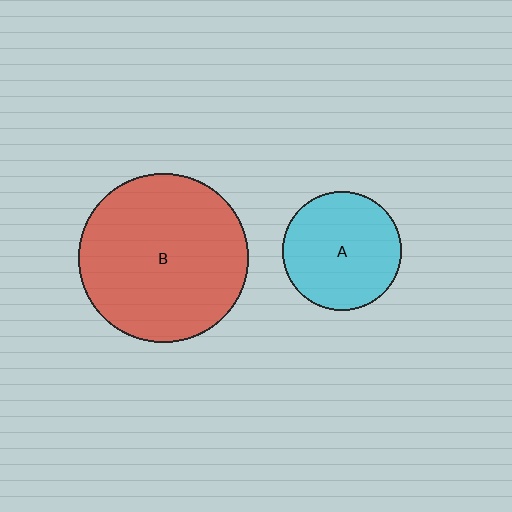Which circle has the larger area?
Circle B (red).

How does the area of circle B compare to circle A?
Approximately 2.0 times.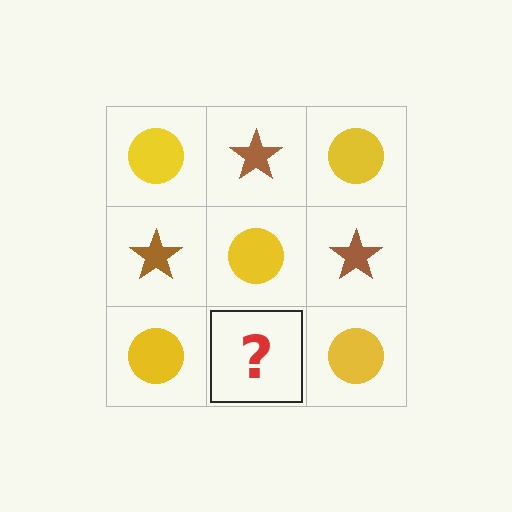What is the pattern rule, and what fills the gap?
The rule is that it alternates yellow circle and brown star in a checkerboard pattern. The gap should be filled with a brown star.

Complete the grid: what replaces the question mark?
The question mark should be replaced with a brown star.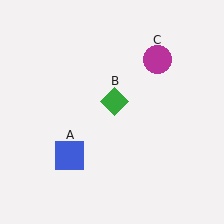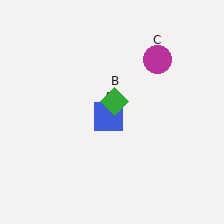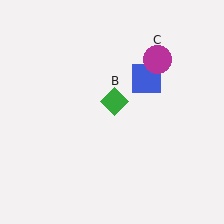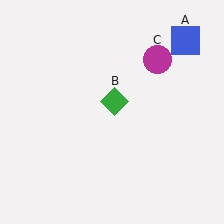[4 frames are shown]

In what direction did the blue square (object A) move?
The blue square (object A) moved up and to the right.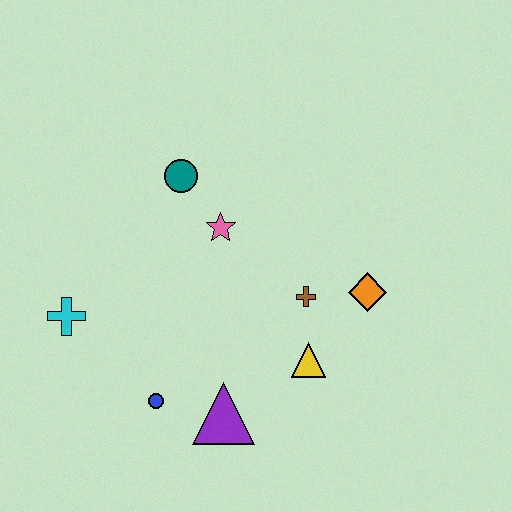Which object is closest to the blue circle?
The purple triangle is closest to the blue circle.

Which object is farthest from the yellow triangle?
The cyan cross is farthest from the yellow triangle.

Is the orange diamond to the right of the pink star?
Yes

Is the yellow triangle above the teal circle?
No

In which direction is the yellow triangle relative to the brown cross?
The yellow triangle is below the brown cross.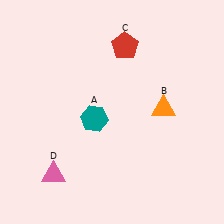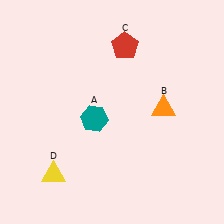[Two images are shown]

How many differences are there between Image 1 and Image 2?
There is 1 difference between the two images.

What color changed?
The triangle (D) changed from pink in Image 1 to yellow in Image 2.